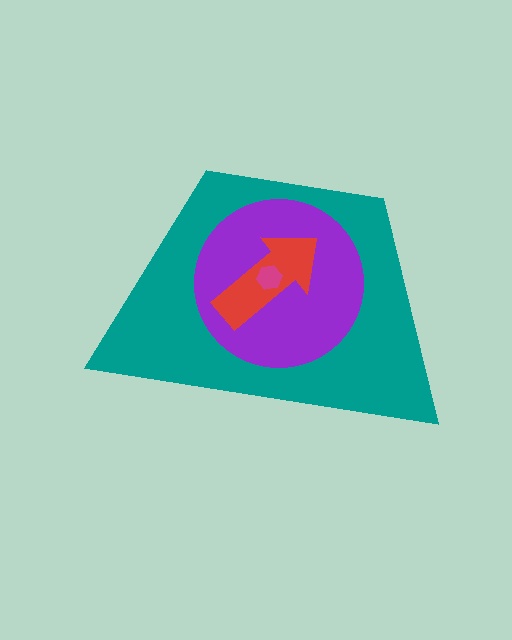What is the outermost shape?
The teal trapezoid.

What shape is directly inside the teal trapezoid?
The purple circle.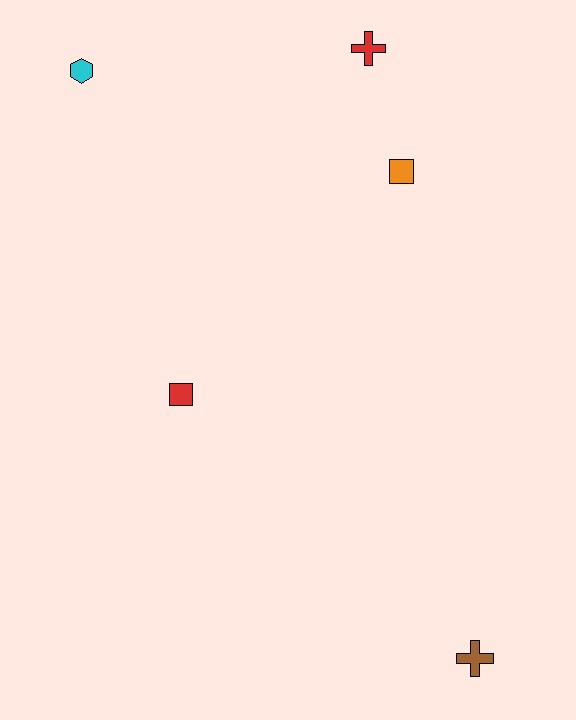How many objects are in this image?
There are 5 objects.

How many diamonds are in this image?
There are no diamonds.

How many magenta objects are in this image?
There are no magenta objects.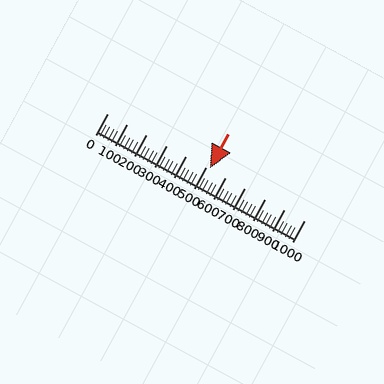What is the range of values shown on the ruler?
The ruler shows values from 0 to 1000.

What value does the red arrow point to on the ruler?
The red arrow points to approximately 521.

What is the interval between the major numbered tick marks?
The major tick marks are spaced 100 units apart.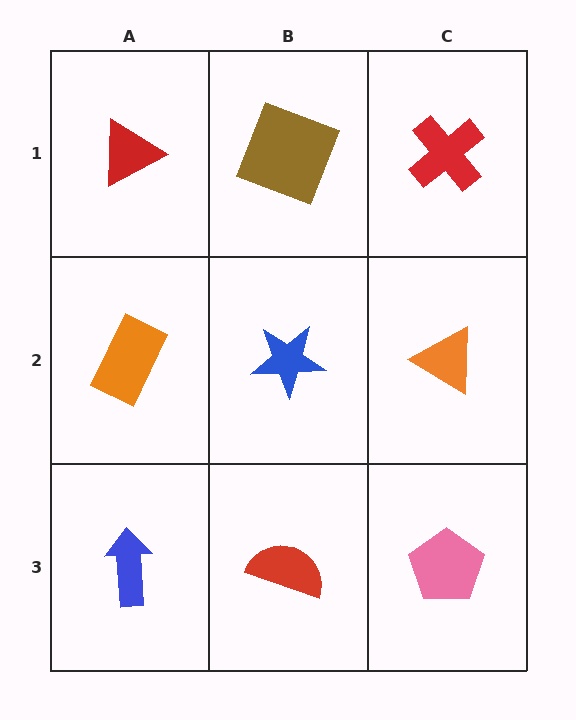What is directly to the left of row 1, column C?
A brown square.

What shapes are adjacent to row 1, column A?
An orange rectangle (row 2, column A), a brown square (row 1, column B).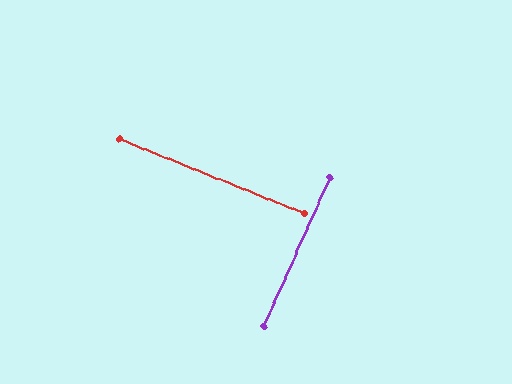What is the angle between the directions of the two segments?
Approximately 88 degrees.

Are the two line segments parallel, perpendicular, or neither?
Perpendicular — they meet at approximately 88°.